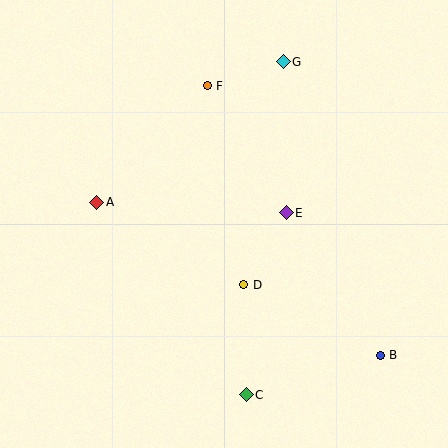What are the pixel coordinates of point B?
Point B is at (380, 355).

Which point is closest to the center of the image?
Point E at (286, 213) is closest to the center.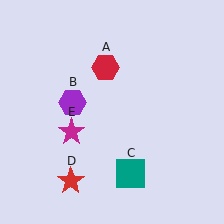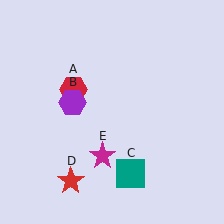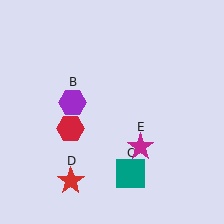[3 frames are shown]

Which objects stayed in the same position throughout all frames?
Purple hexagon (object B) and teal square (object C) and red star (object D) remained stationary.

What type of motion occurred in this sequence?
The red hexagon (object A), magenta star (object E) rotated counterclockwise around the center of the scene.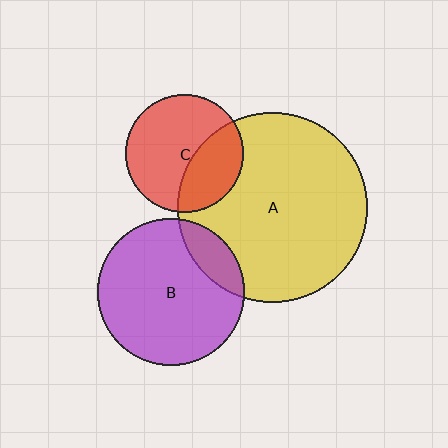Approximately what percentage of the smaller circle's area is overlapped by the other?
Approximately 15%.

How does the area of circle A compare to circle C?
Approximately 2.6 times.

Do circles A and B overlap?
Yes.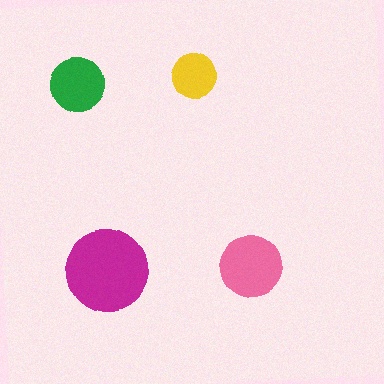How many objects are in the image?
There are 4 objects in the image.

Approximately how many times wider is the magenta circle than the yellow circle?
About 2 times wider.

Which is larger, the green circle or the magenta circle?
The magenta one.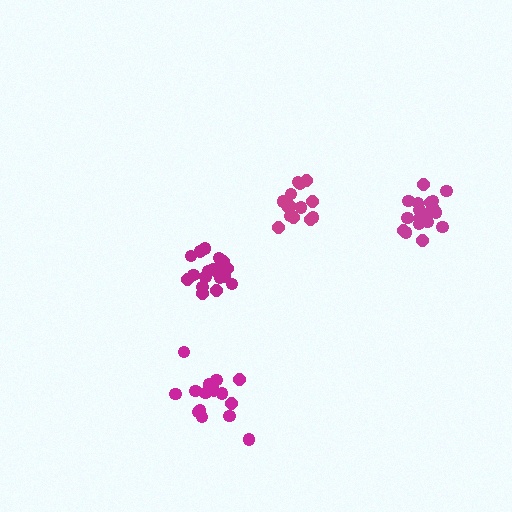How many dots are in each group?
Group 1: 15 dots, Group 2: 19 dots, Group 3: 16 dots, Group 4: 19 dots (69 total).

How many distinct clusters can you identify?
There are 4 distinct clusters.